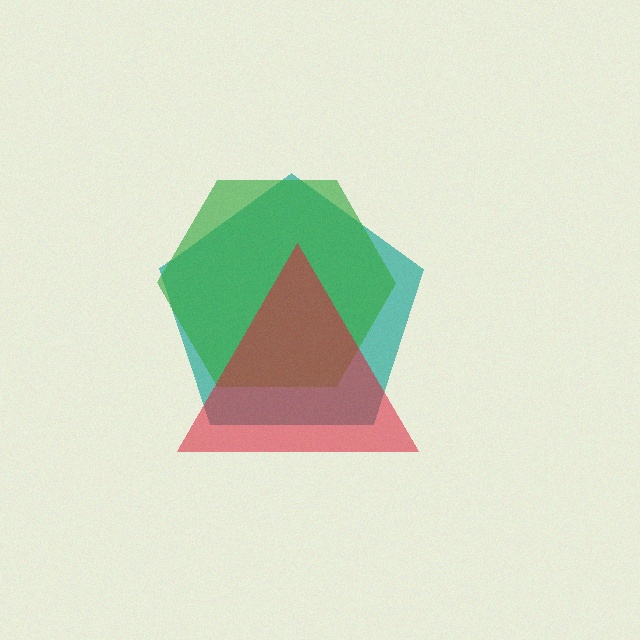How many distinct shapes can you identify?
There are 3 distinct shapes: a teal pentagon, a green hexagon, a red triangle.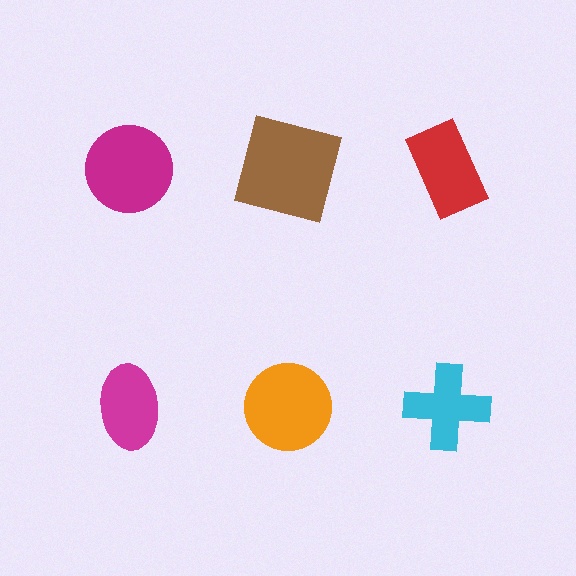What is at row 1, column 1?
A magenta circle.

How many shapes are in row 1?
3 shapes.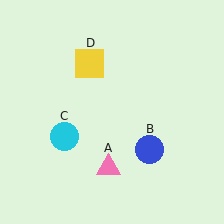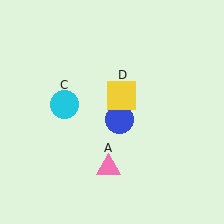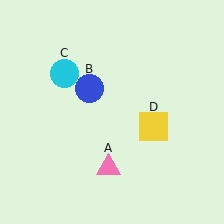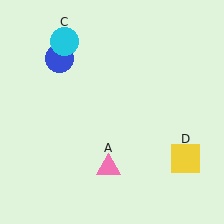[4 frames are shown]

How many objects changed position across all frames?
3 objects changed position: blue circle (object B), cyan circle (object C), yellow square (object D).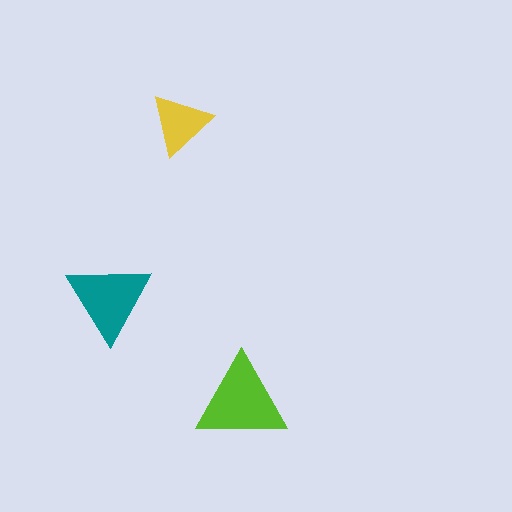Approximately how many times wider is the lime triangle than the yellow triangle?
About 1.5 times wider.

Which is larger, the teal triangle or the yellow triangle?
The teal one.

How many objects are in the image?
There are 3 objects in the image.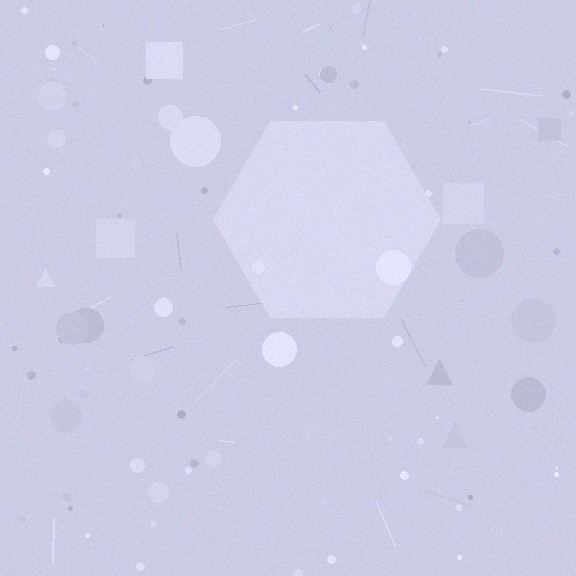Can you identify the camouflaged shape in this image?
The camouflaged shape is a hexagon.